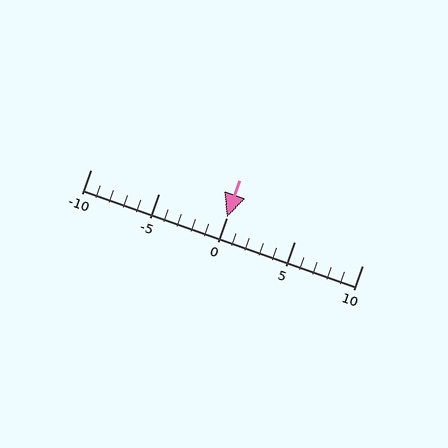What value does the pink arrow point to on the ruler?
The pink arrow points to approximately 0.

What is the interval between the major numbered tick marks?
The major tick marks are spaced 5 units apart.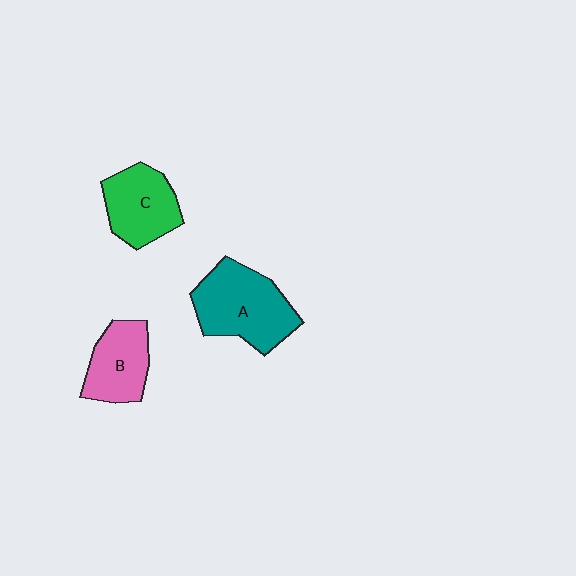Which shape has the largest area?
Shape A (teal).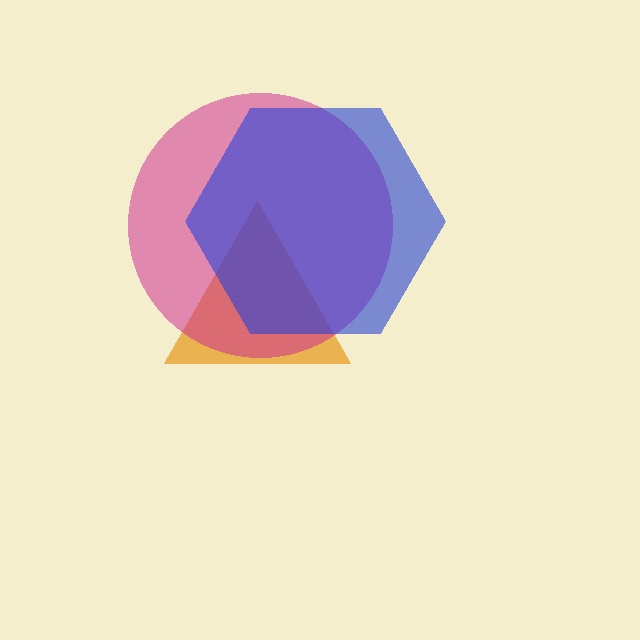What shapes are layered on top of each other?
The layered shapes are: an orange triangle, a magenta circle, a blue hexagon.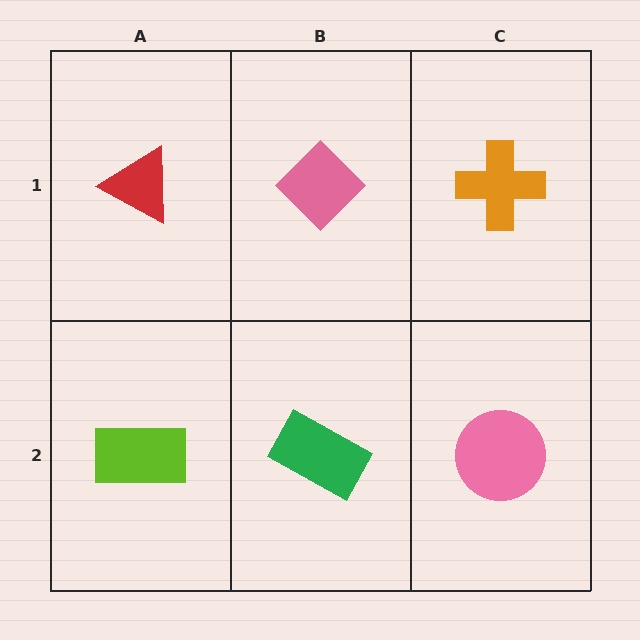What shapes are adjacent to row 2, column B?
A pink diamond (row 1, column B), a lime rectangle (row 2, column A), a pink circle (row 2, column C).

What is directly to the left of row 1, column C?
A pink diamond.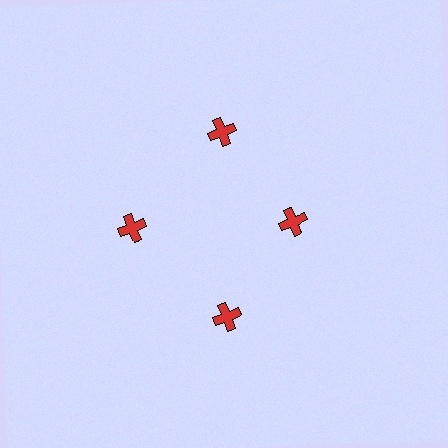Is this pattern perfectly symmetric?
No. The 4 red crosses are arranged in a ring, but one element near the 3 o'clock position is pulled inward toward the center, breaking the 4-fold rotational symmetry.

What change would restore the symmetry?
The symmetry would be restored by moving it outward, back onto the ring so that all 4 crosses sit at equal angles and equal distance from the center.